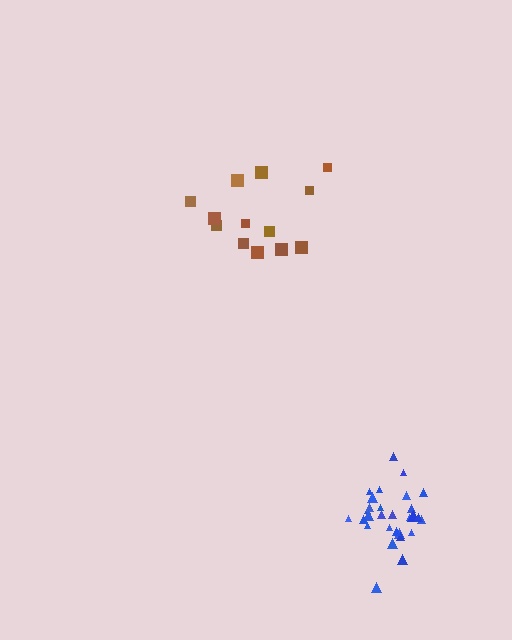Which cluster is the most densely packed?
Blue.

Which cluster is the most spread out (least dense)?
Brown.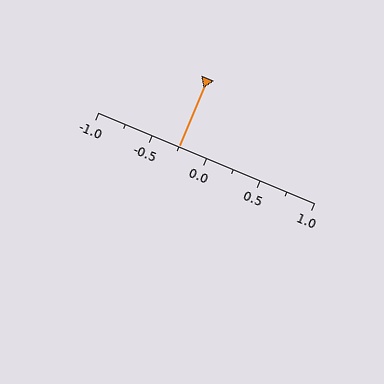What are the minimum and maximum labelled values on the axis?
The axis runs from -1.0 to 1.0.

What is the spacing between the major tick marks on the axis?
The major ticks are spaced 0.5 apart.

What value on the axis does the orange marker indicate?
The marker indicates approximately -0.25.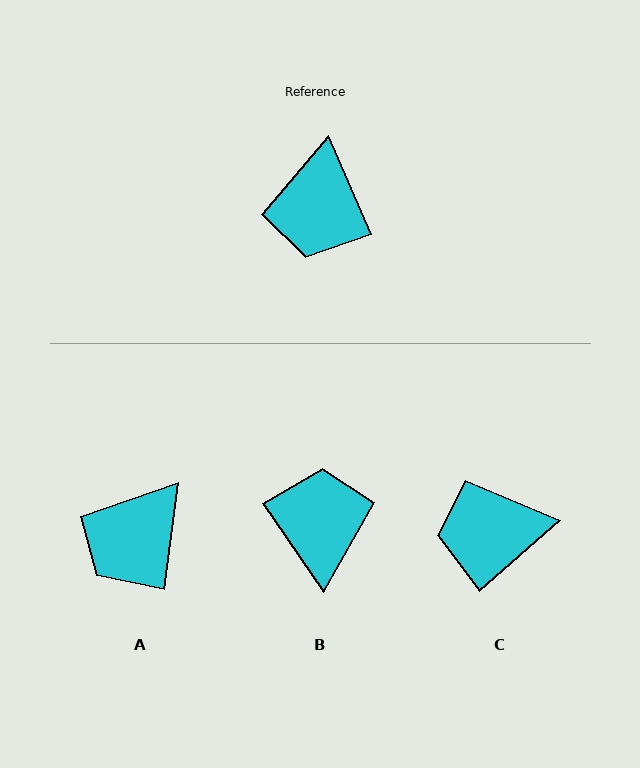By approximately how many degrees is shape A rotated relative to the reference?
Approximately 31 degrees clockwise.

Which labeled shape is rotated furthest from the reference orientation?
B, about 169 degrees away.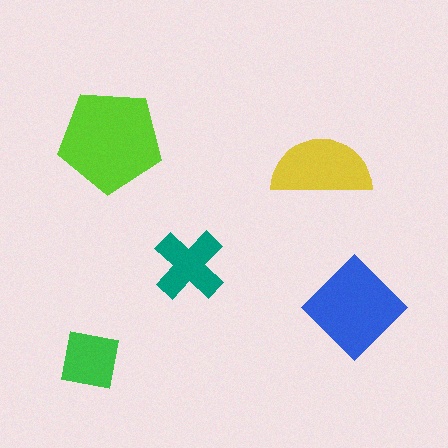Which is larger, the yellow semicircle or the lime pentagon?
The lime pentagon.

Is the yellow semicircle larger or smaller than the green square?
Larger.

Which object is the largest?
The lime pentagon.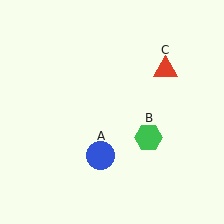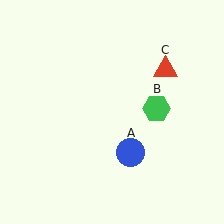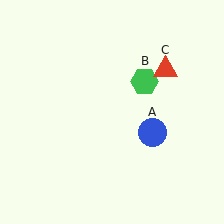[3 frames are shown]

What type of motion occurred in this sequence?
The blue circle (object A), green hexagon (object B) rotated counterclockwise around the center of the scene.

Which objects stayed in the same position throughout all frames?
Red triangle (object C) remained stationary.